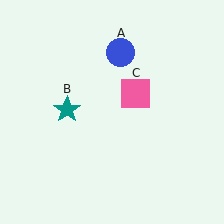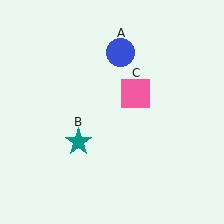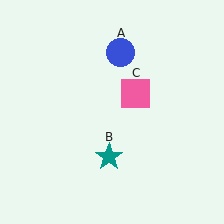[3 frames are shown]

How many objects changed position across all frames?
1 object changed position: teal star (object B).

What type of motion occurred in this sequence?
The teal star (object B) rotated counterclockwise around the center of the scene.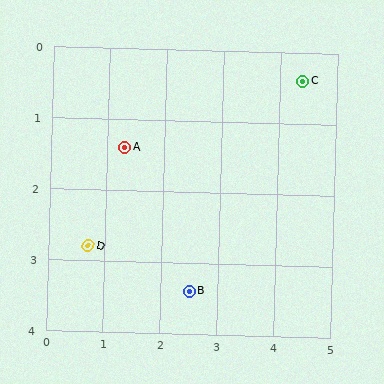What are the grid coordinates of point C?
Point C is at approximately (4.4, 0.4).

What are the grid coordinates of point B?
Point B is at approximately (2.5, 3.4).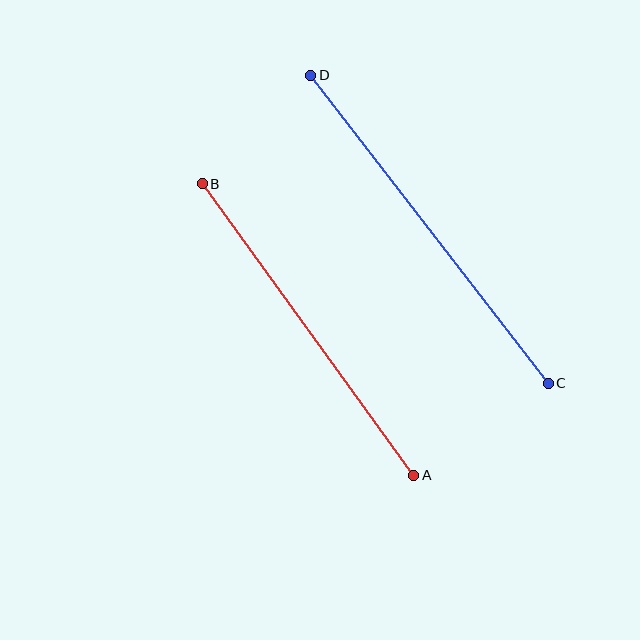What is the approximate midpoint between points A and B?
The midpoint is at approximately (308, 330) pixels.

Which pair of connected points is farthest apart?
Points C and D are farthest apart.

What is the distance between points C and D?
The distance is approximately 389 pixels.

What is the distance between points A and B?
The distance is approximately 360 pixels.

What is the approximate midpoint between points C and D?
The midpoint is at approximately (430, 229) pixels.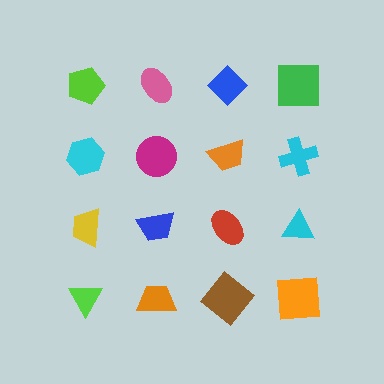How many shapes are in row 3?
4 shapes.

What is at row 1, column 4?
A green square.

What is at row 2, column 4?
A cyan cross.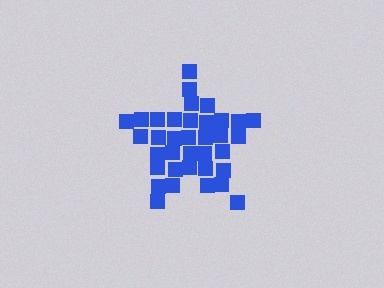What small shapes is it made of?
It is made of small squares.